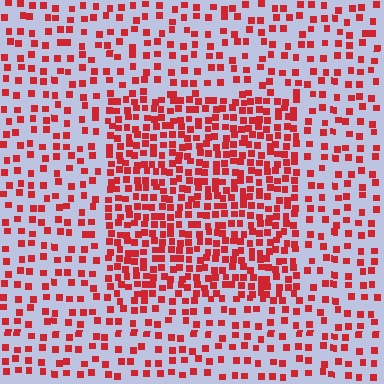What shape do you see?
I see a rectangle.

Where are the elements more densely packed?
The elements are more densely packed inside the rectangle boundary.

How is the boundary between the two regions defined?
The boundary is defined by a change in element density (approximately 2.1x ratio). All elements are the same color, size, and shape.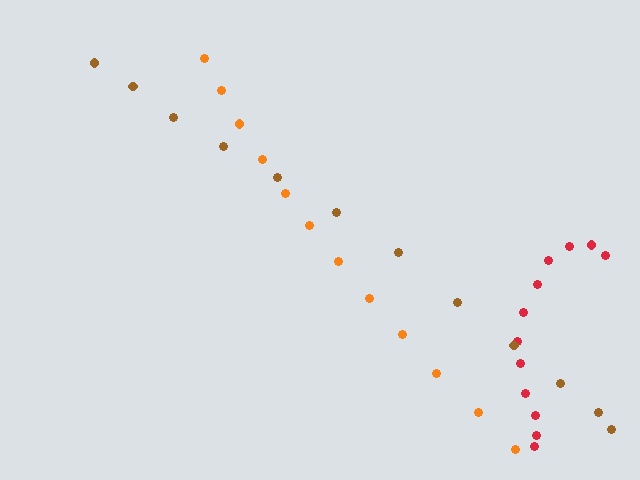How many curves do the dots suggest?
There are 3 distinct paths.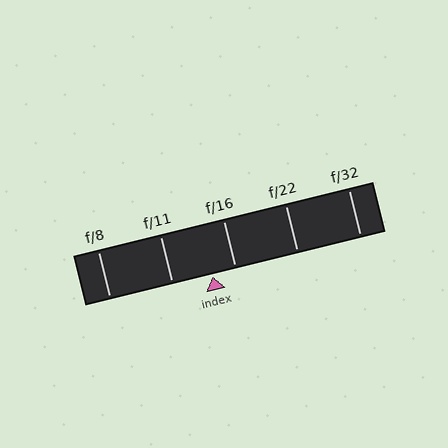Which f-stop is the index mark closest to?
The index mark is closest to f/16.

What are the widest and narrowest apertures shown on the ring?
The widest aperture shown is f/8 and the narrowest is f/32.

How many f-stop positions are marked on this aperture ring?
There are 5 f-stop positions marked.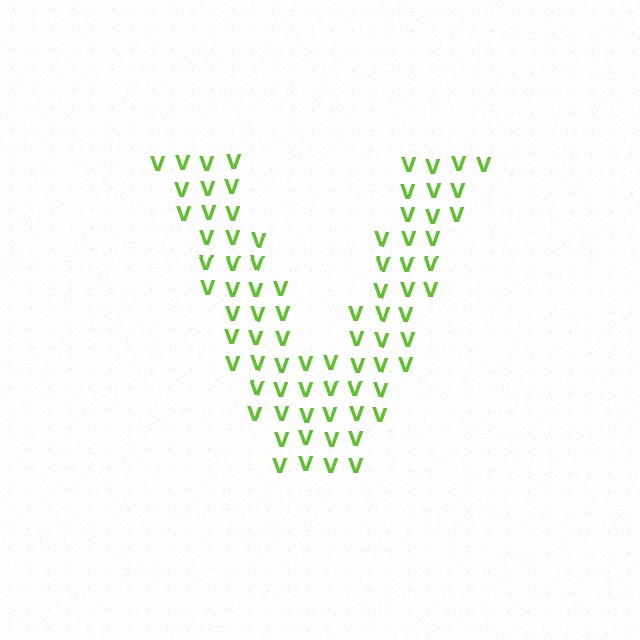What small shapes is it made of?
It is made of small letter V's.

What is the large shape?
The large shape is the letter V.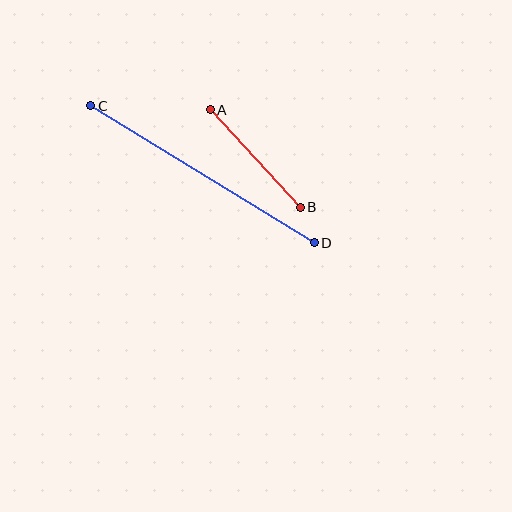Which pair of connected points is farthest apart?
Points C and D are farthest apart.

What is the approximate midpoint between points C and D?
The midpoint is at approximately (202, 174) pixels.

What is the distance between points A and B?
The distance is approximately 133 pixels.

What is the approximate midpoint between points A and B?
The midpoint is at approximately (255, 158) pixels.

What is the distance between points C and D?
The distance is approximately 262 pixels.